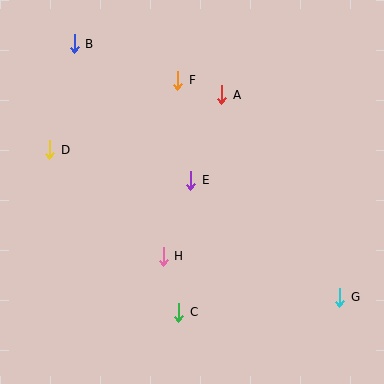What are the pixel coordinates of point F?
Point F is at (178, 80).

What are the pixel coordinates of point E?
Point E is at (191, 180).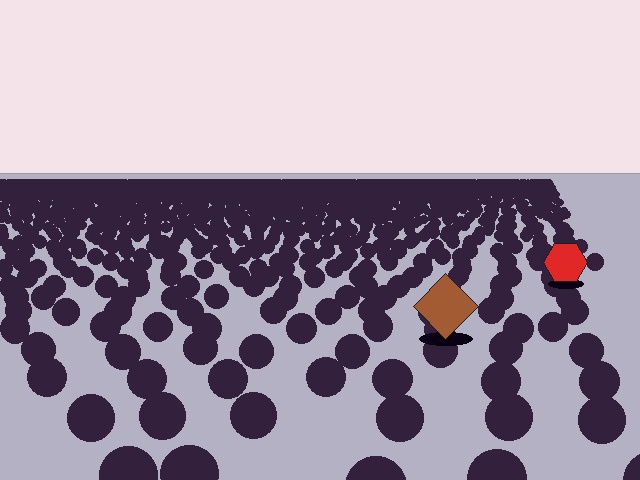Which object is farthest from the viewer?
The red hexagon is farthest from the viewer. It appears smaller and the ground texture around it is denser.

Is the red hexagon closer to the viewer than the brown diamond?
No. The brown diamond is closer — you can tell from the texture gradient: the ground texture is coarser near it.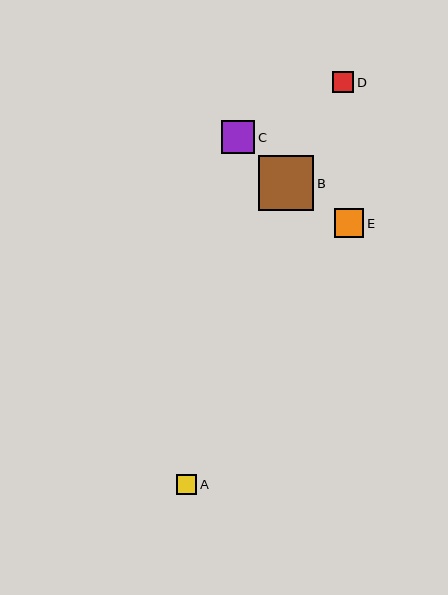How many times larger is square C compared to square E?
Square C is approximately 1.2 times the size of square E.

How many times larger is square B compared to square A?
Square B is approximately 2.7 times the size of square A.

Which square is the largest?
Square B is the largest with a size of approximately 55 pixels.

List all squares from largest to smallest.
From largest to smallest: B, C, E, D, A.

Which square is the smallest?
Square A is the smallest with a size of approximately 20 pixels.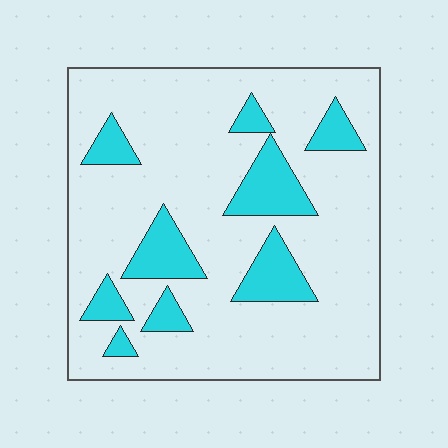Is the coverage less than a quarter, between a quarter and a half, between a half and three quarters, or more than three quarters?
Less than a quarter.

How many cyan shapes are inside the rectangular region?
9.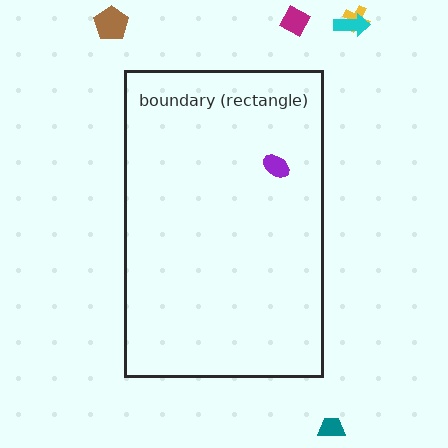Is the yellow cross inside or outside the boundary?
Outside.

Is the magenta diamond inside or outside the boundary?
Outside.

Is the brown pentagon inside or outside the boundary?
Outside.